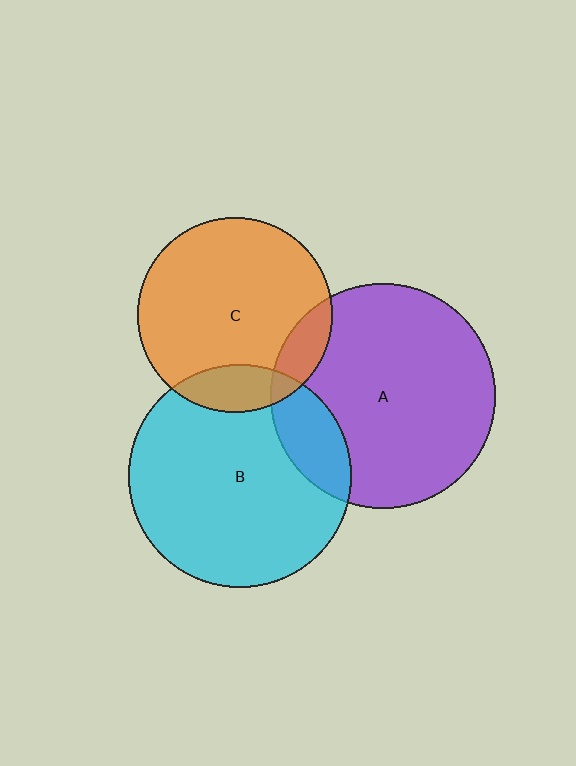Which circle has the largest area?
Circle A (purple).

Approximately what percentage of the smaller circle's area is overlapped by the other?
Approximately 15%.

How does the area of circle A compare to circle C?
Approximately 1.3 times.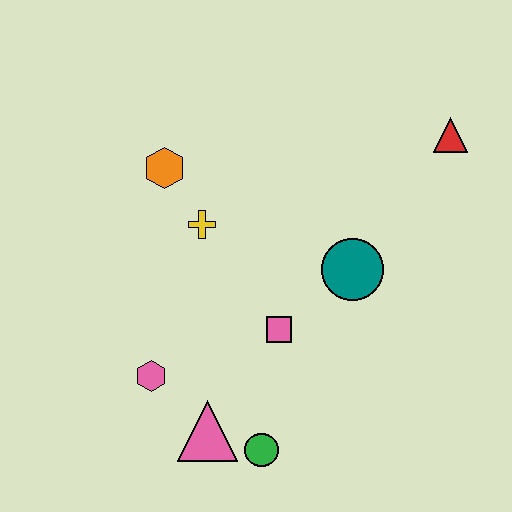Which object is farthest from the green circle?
The red triangle is farthest from the green circle.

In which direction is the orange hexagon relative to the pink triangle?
The orange hexagon is above the pink triangle.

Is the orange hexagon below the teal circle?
No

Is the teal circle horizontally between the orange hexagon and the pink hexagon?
No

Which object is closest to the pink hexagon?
The pink triangle is closest to the pink hexagon.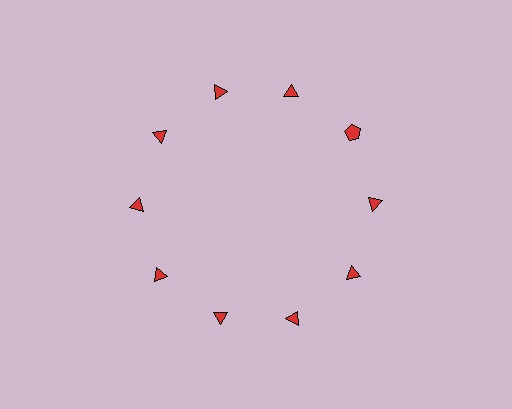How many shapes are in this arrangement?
There are 10 shapes arranged in a ring pattern.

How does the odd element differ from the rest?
It has a different shape: pentagon instead of triangle.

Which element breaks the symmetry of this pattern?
The red pentagon at roughly the 2 o'clock position breaks the symmetry. All other shapes are red triangles.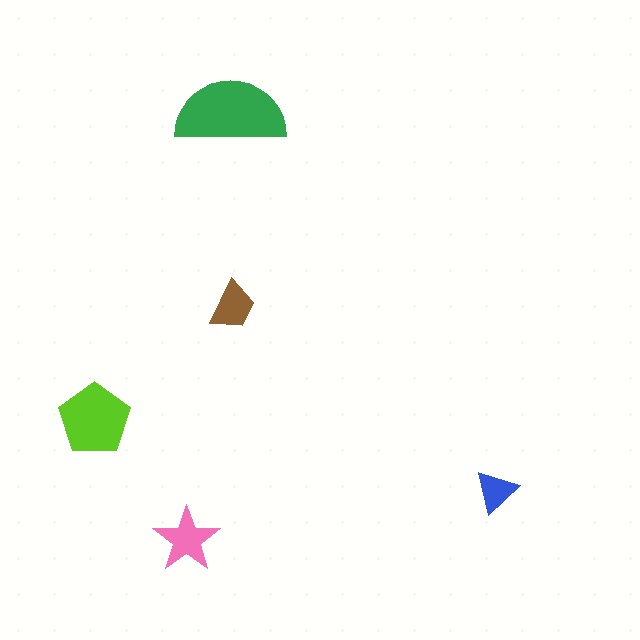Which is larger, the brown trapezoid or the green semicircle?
The green semicircle.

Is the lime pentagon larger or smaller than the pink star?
Larger.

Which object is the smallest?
The blue triangle.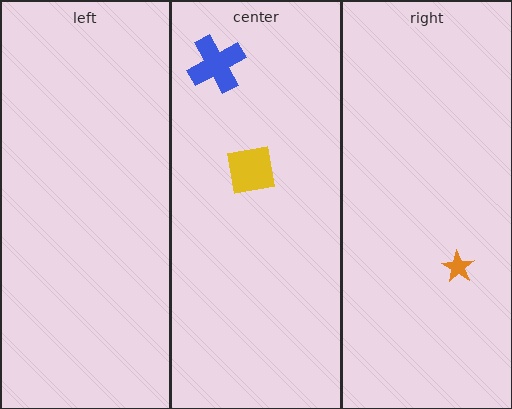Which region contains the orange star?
The right region.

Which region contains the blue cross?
The center region.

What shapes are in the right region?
The orange star.